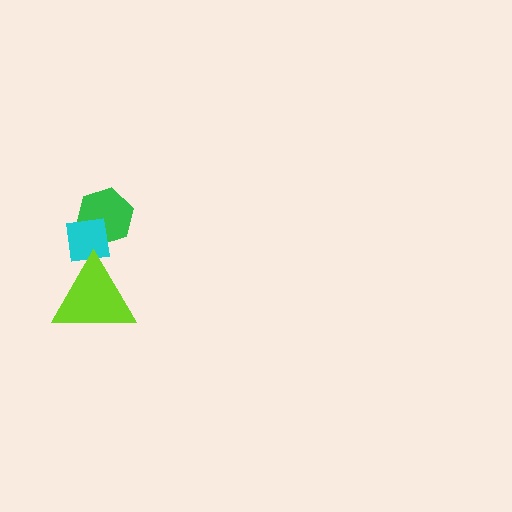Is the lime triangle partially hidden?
No, no other shape covers it.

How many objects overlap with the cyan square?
2 objects overlap with the cyan square.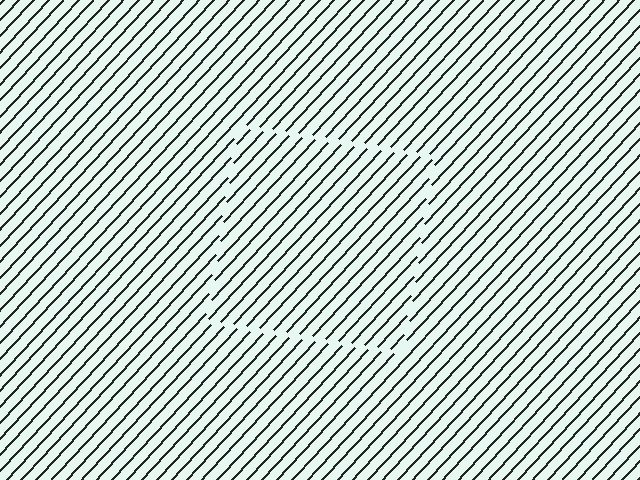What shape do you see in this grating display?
An illusory square. The interior of the shape contains the same grating, shifted by half a period — the contour is defined by the phase discontinuity where line-ends from the inner and outer gratings abut.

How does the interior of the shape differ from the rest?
The interior of the shape contains the same grating, shifted by half a period — the contour is defined by the phase discontinuity where line-ends from the inner and outer gratings abut.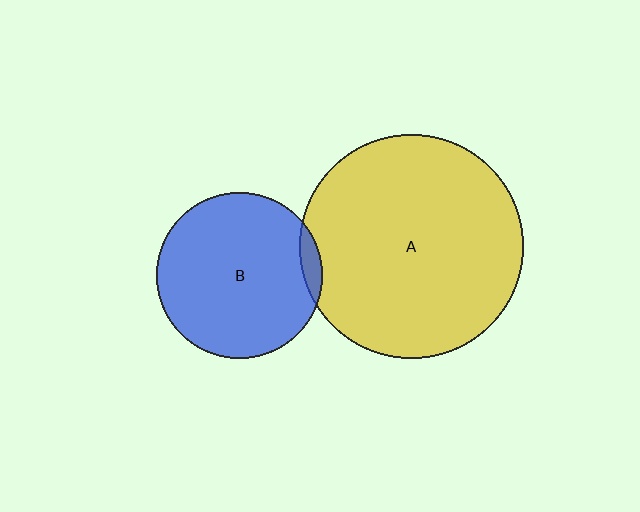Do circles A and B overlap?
Yes.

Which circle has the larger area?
Circle A (yellow).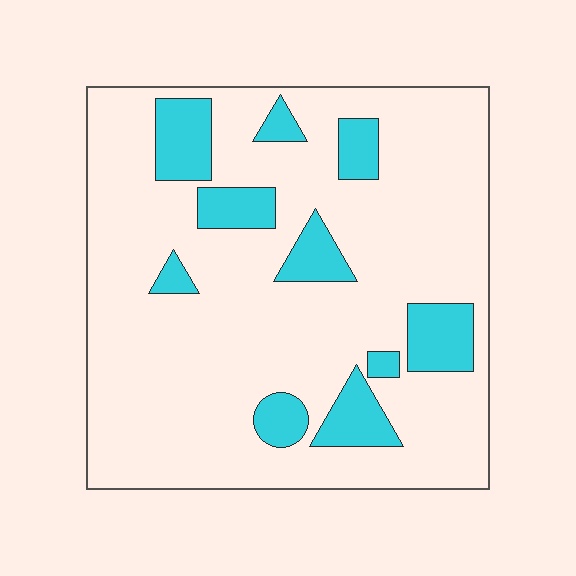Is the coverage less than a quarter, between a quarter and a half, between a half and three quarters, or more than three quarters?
Less than a quarter.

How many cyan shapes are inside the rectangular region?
10.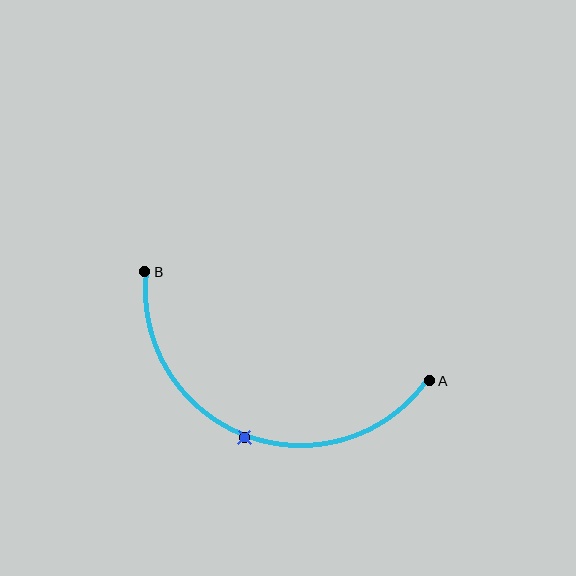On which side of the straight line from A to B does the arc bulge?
The arc bulges below the straight line connecting A and B.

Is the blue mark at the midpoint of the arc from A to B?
Yes. The blue mark lies on the arc at equal arc-length from both A and B — it is the arc midpoint.